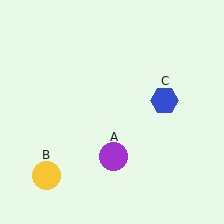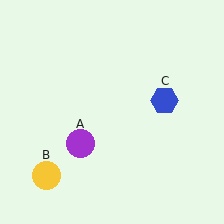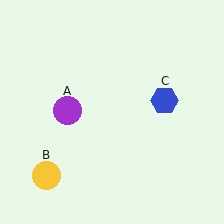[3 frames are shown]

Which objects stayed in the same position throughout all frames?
Yellow circle (object B) and blue hexagon (object C) remained stationary.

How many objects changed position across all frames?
1 object changed position: purple circle (object A).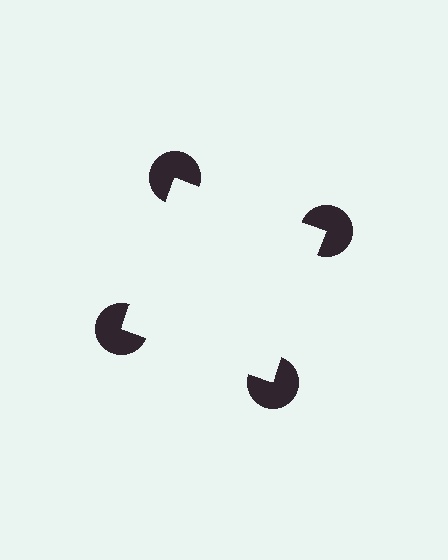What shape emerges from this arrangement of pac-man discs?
An illusory square — its edges are inferred from the aligned wedge cuts in the pac-man discs, not physically drawn.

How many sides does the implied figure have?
4 sides.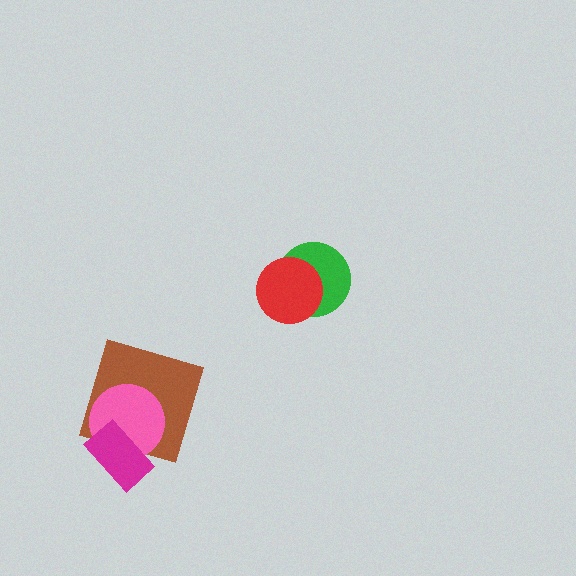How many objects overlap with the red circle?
1 object overlaps with the red circle.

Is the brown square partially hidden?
Yes, it is partially covered by another shape.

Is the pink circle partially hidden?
Yes, it is partially covered by another shape.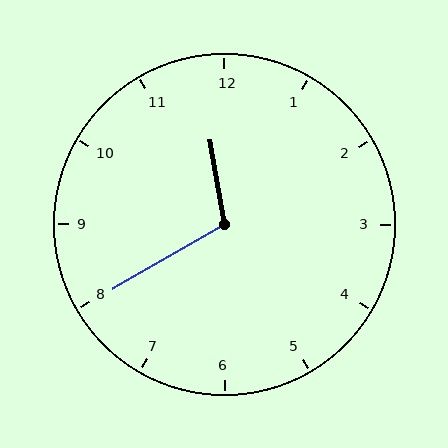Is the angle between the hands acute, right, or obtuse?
It is obtuse.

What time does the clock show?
11:40.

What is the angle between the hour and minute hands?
Approximately 110 degrees.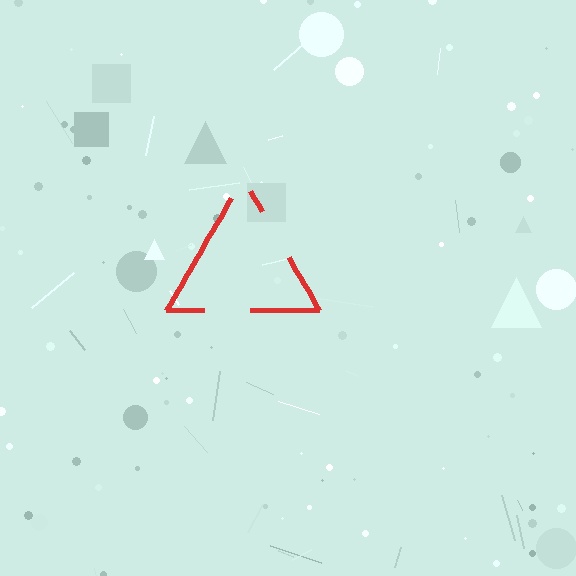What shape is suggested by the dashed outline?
The dashed outline suggests a triangle.